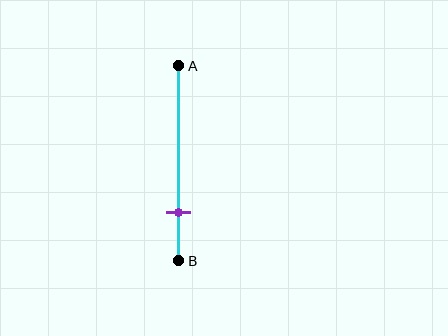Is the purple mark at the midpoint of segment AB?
No, the mark is at about 75% from A, not at the 50% midpoint.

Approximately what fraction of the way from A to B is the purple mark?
The purple mark is approximately 75% of the way from A to B.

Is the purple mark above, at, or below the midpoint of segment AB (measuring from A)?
The purple mark is below the midpoint of segment AB.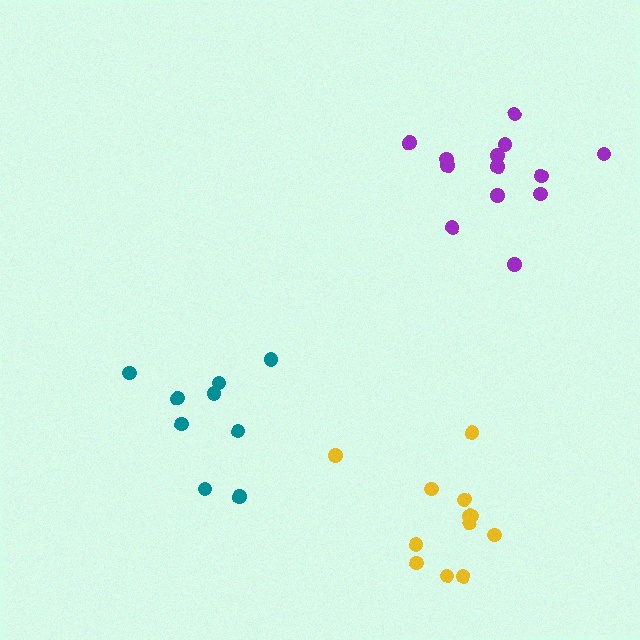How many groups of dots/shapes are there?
There are 3 groups.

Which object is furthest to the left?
The teal cluster is leftmost.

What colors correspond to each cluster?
The clusters are colored: teal, purple, yellow.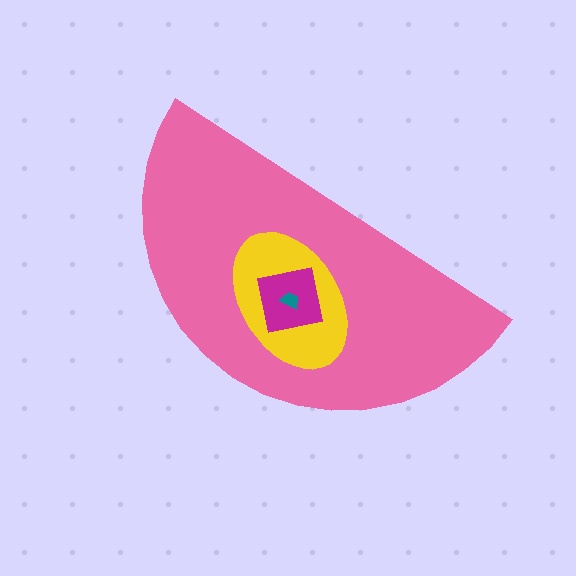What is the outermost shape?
The pink semicircle.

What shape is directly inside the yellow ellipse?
The magenta square.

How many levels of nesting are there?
4.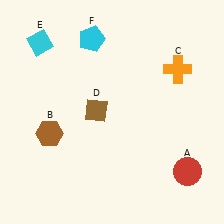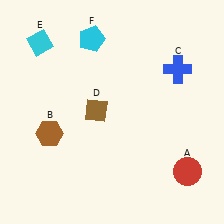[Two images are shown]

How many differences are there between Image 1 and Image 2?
There is 1 difference between the two images.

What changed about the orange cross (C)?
In Image 1, C is orange. In Image 2, it changed to blue.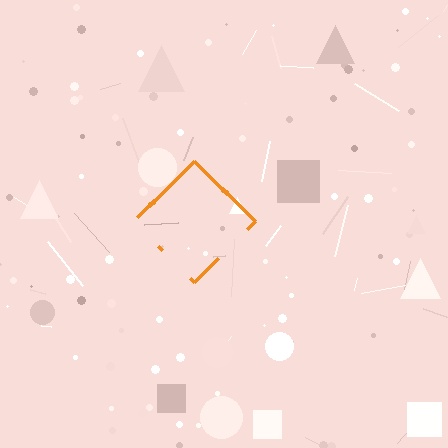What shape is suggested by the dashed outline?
The dashed outline suggests a diamond.